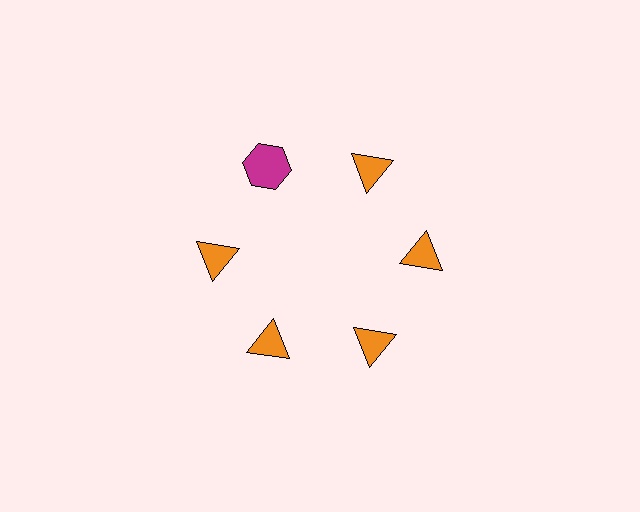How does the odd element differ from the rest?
It differs in both color (magenta instead of orange) and shape (hexagon instead of triangle).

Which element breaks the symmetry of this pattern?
The magenta hexagon at roughly the 11 o'clock position breaks the symmetry. All other shapes are orange triangles.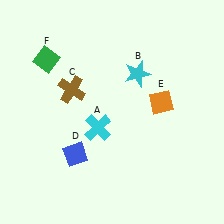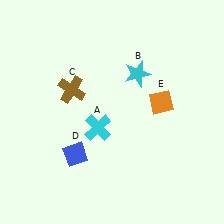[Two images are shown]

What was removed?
The green diamond (F) was removed in Image 2.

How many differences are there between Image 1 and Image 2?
There is 1 difference between the two images.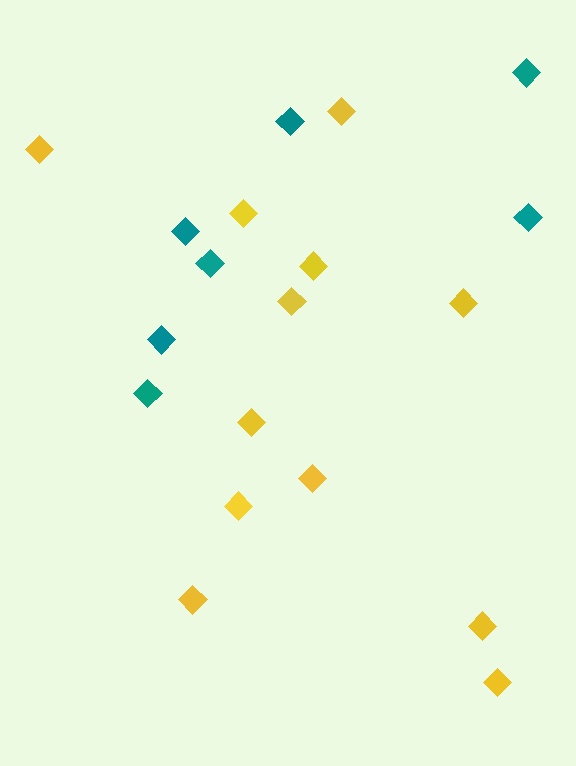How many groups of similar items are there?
There are 2 groups: one group of teal diamonds (7) and one group of yellow diamonds (12).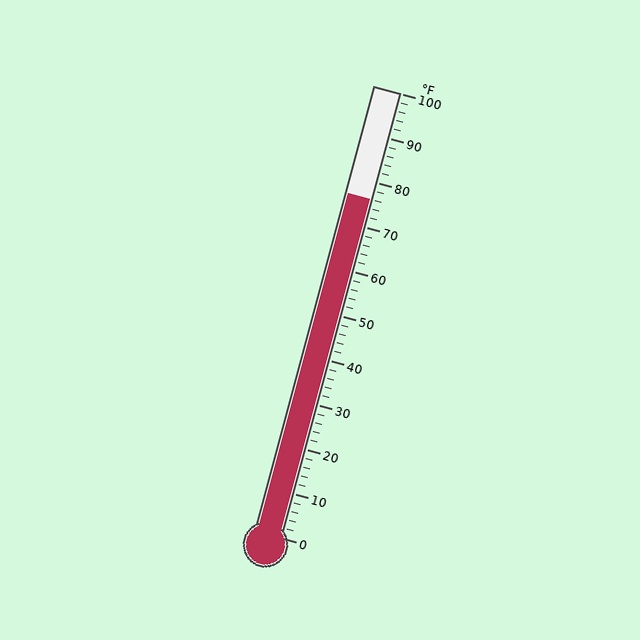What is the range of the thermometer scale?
The thermometer scale ranges from 0°F to 100°F.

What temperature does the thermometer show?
The thermometer shows approximately 76°F.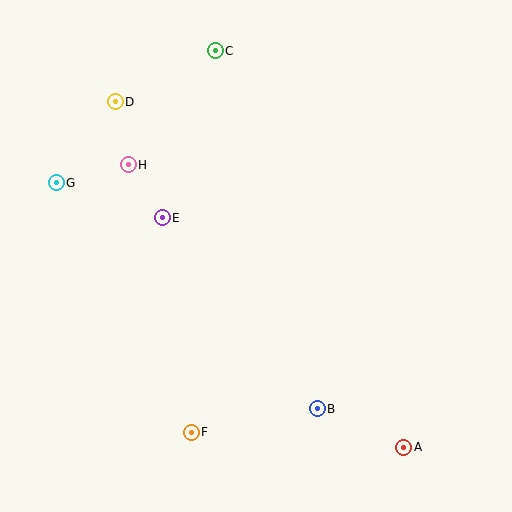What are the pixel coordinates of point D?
Point D is at (115, 102).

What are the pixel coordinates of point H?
Point H is at (128, 165).